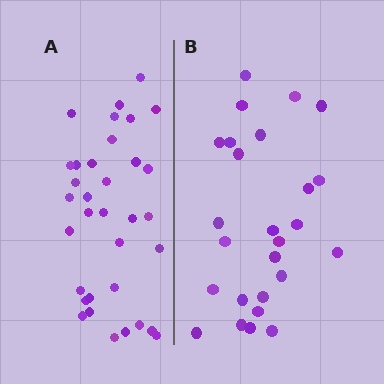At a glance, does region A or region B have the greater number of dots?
Region A (the left region) has more dots.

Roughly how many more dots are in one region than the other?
Region A has roughly 8 or so more dots than region B.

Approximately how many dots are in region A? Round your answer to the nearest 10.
About 30 dots. (The exact count is 34, which rounds to 30.)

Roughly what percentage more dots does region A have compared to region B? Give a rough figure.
About 30% more.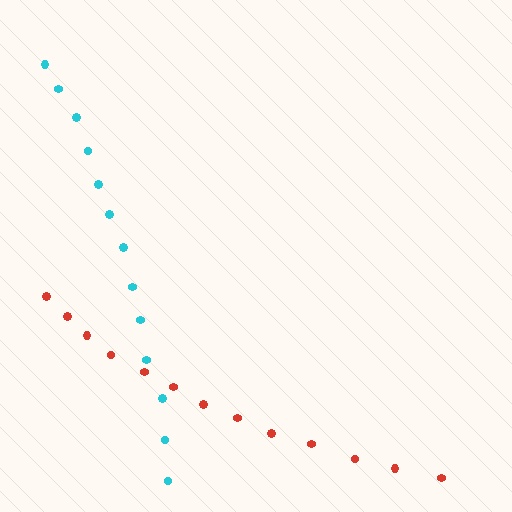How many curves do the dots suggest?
There are 2 distinct paths.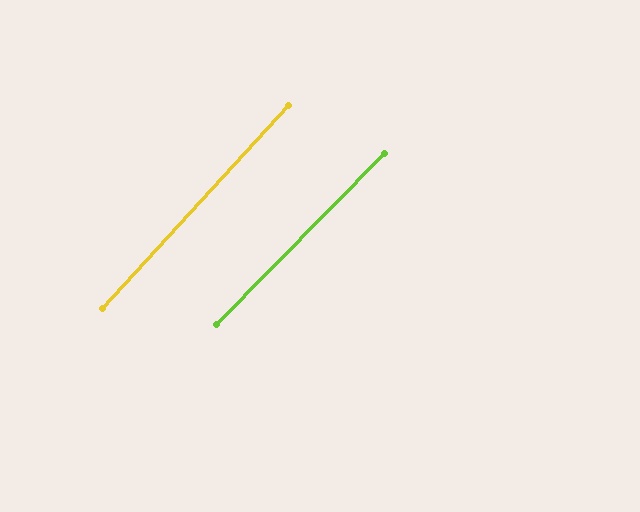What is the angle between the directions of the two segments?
Approximately 2 degrees.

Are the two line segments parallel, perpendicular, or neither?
Parallel — their directions differ by only 1.9°.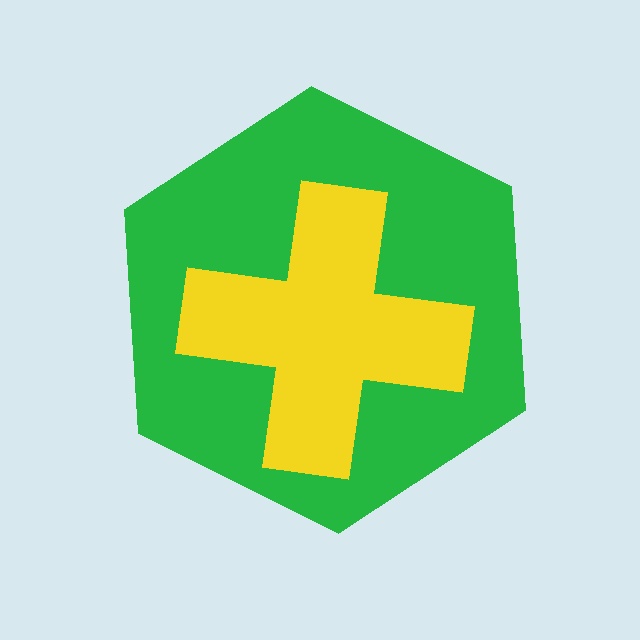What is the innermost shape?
The yellow cross.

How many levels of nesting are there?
2.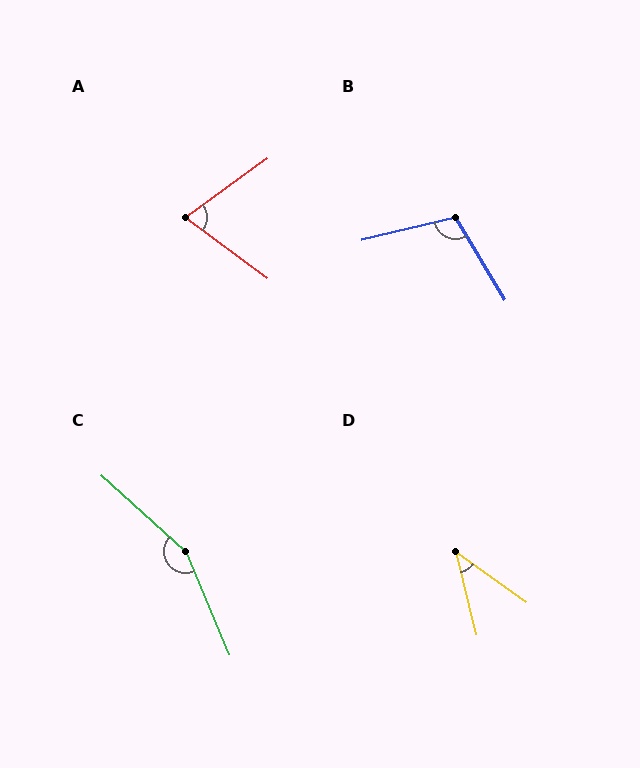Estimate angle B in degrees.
Approximately 108 degrees.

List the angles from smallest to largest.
D (41°), A (73°), B (108°), C (155°).